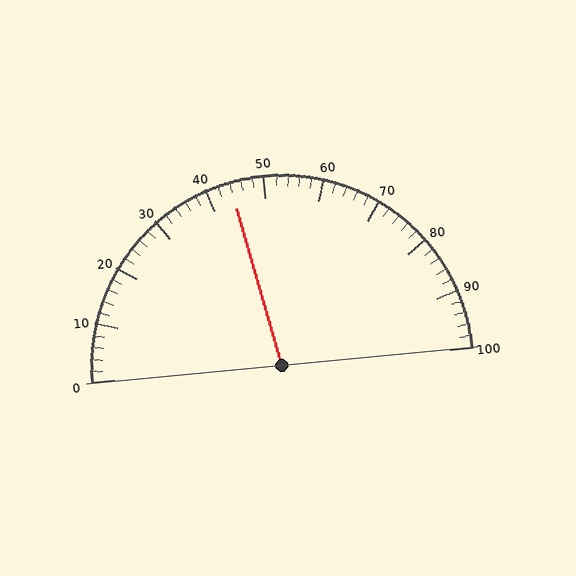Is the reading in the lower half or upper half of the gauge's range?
The reading is in the lower half of the range (0 to 100).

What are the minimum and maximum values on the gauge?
The gauge ranges from 0 to 100.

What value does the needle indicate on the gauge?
The needle indicates approximately 44.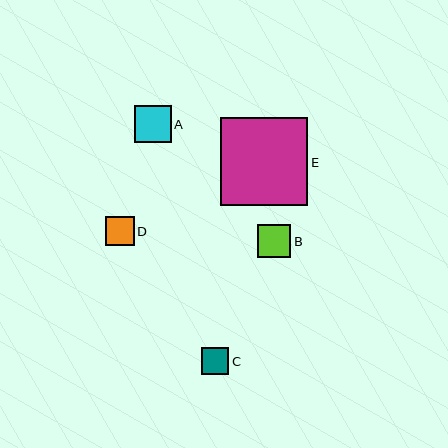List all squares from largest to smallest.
From largest to smallest: E, A, B, D, C.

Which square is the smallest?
Square C is the smallest with a size of approximately 27 pixels.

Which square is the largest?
Square E is the largest with a size of approximately 88 pixels.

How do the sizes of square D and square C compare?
Square D and square C are approximately the same size.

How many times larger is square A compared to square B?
Square A is approximately 1.1 times the size of square B.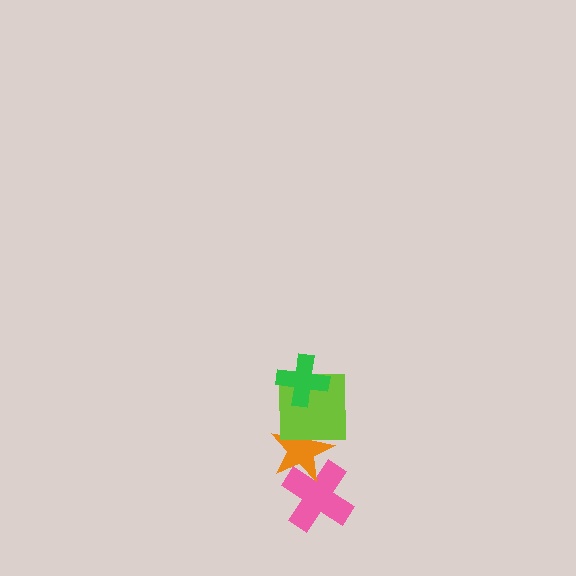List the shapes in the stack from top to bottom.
From top to bottom: the green cross, the lime square, the orange star, the pink cross.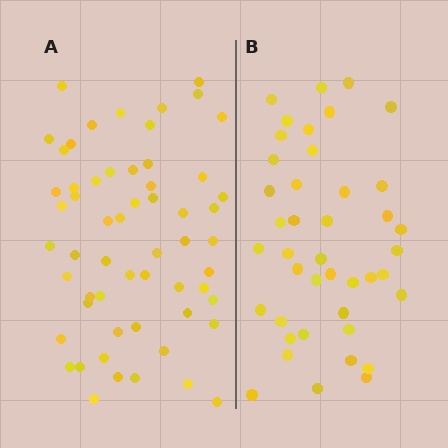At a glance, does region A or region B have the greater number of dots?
Region A (the left region) has more dots.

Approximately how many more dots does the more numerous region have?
Region A has approximately 15 more dots than region B.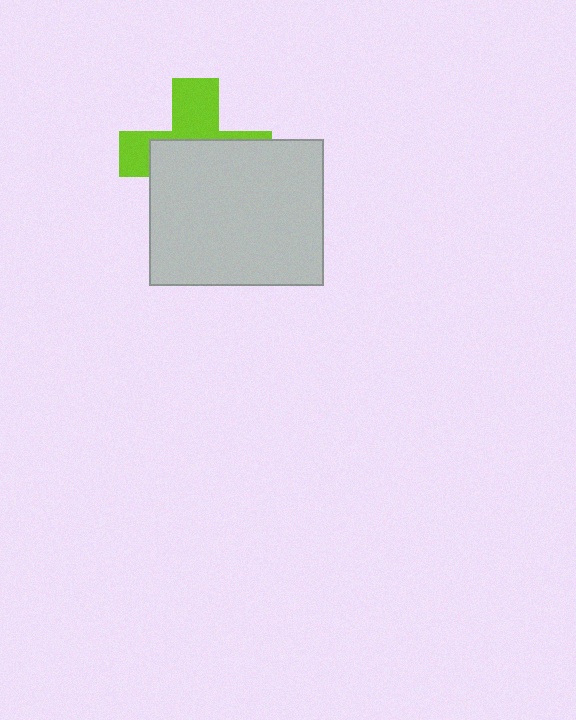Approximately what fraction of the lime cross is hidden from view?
Roughly 59% of the lime cross is hidden behind the light gray rectangle.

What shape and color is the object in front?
The object in front is a light gray rectangle.